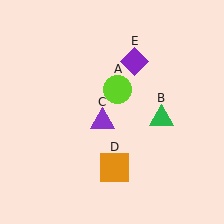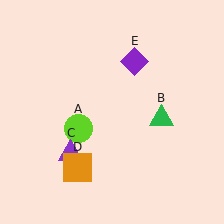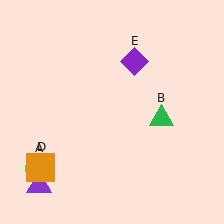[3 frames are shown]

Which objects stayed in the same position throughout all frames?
Green triangle (object B) and purple diamond (object E) remained stationary.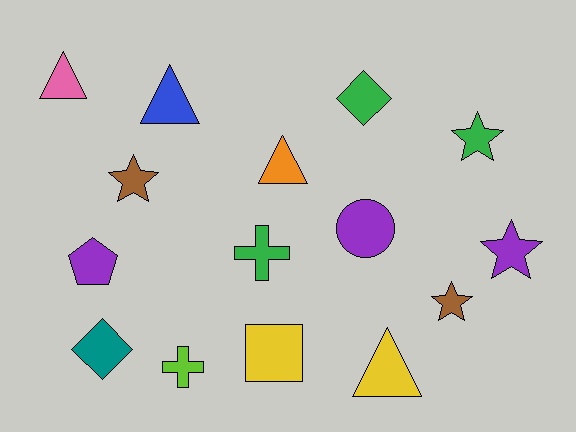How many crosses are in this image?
There are 2 crosses.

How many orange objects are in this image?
There is 1 orange object.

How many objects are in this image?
There are 15 objects.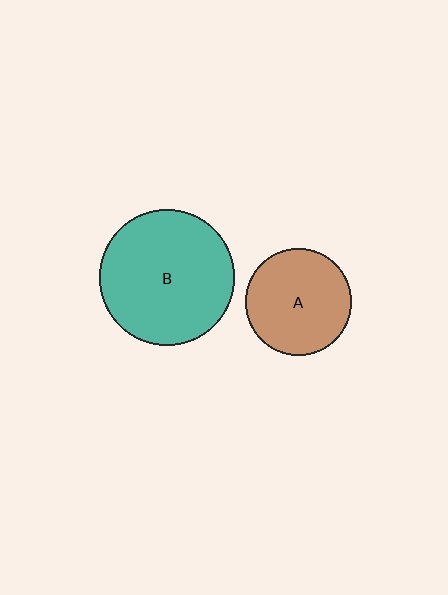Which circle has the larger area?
Circle B (teal).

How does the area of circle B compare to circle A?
Approximately 1.6 times.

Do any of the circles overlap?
No, none of the circles overlap.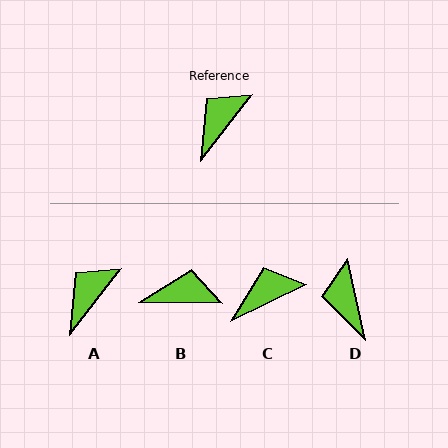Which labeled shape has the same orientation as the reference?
A.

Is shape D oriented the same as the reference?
No, it is off by about 50 degrees.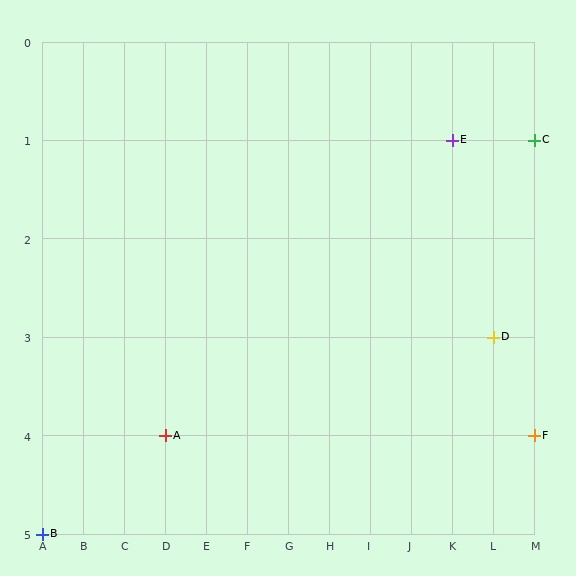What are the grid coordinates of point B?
Point B is at grid coordinates (A, 5).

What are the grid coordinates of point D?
Point D is at grid coordinates (L, 3).